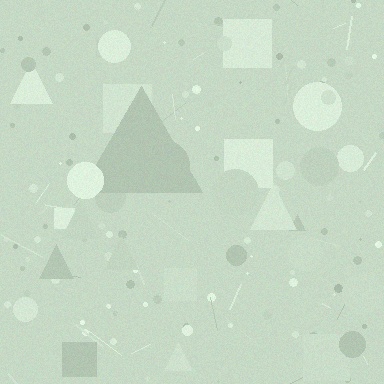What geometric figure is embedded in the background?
A triangle is embedded in the background.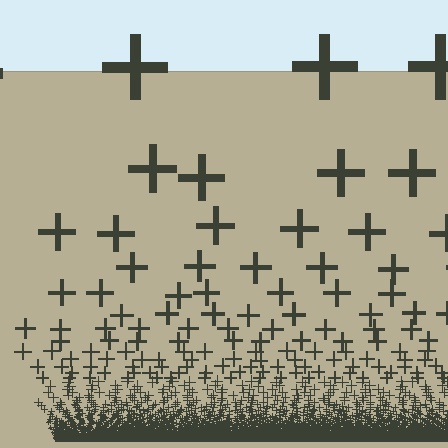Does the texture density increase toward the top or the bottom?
Density increases toward the bottom.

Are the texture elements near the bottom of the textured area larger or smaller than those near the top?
Smaller. The gradient is inverted — elements near the bottom are smaller and denser.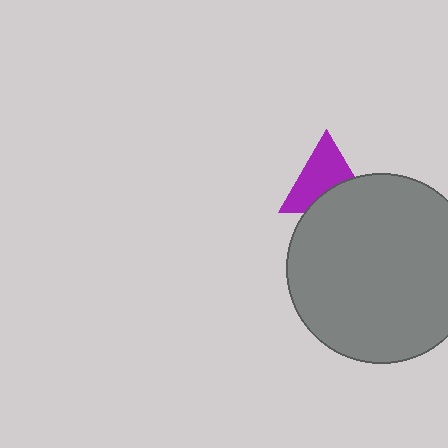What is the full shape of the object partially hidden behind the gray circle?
The partially hidden object is a purple triangle.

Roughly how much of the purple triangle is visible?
About half of it is visible (roughly 63%).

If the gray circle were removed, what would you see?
You would see the complete purple triangle.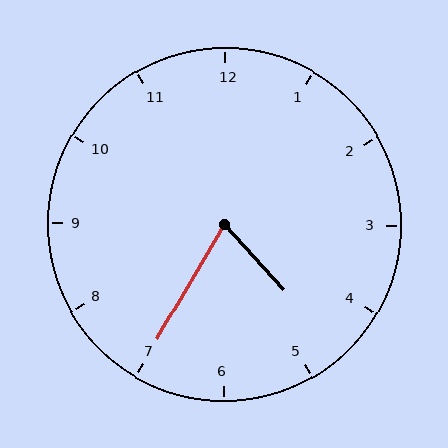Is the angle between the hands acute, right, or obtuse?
It is acute.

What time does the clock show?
4:35.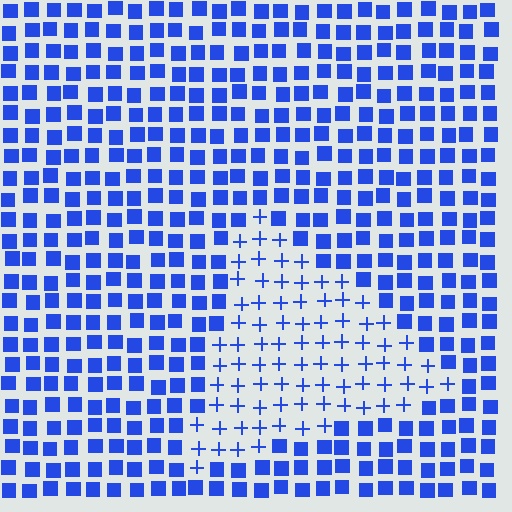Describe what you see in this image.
The image is filled with small blue elements arranged in a uniform grid. A triangle-shaped region contains plus signs, while the surrounding area contains squares. The boundary is defined purely by the change in element shape.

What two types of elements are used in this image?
The image uses plus signs inside the triangle region and squares outside it.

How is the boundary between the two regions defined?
The boundary is defined by a change in element shape: plus signs inside vs. squares outside. All elements share the same color and spacing.